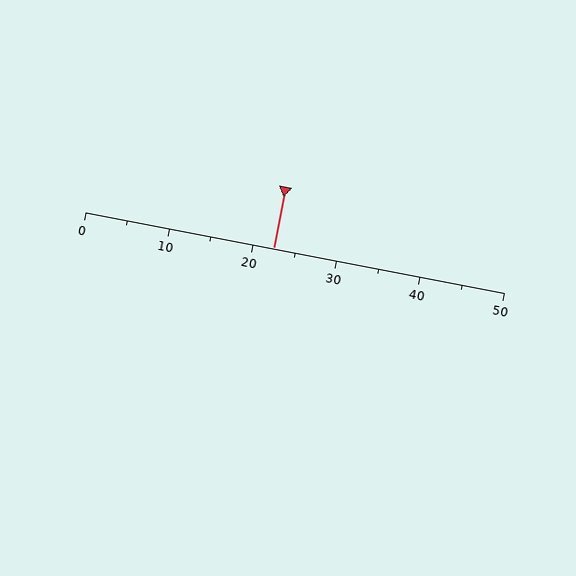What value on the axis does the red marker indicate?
The marker indicates approximately 22.5.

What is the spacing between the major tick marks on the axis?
The major ticks are spaced 10 apart.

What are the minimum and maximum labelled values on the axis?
The axis runs from 0 to 50.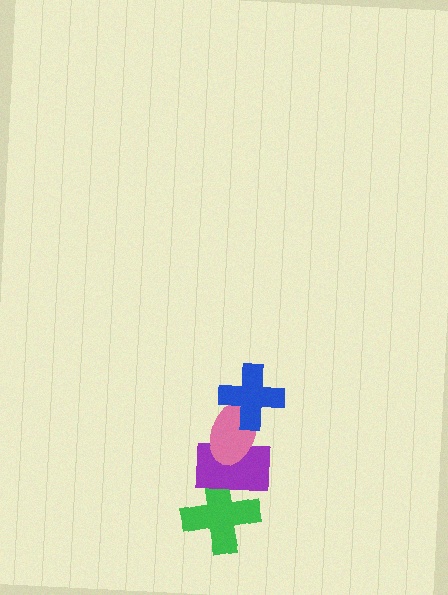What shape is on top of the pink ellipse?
The blue cross is on top of the pink ellipse.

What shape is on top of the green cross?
The purple rectangle is on top of the green cross.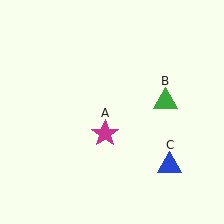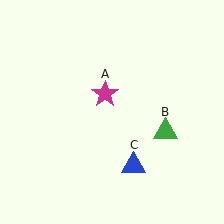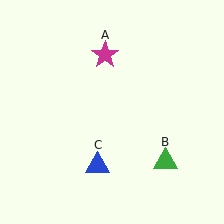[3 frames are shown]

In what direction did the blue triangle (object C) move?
The blue triangle (object C) moved left.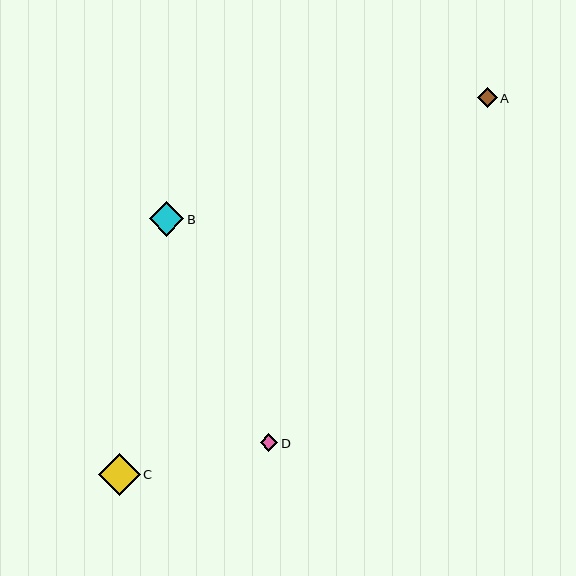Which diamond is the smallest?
Diamond D is the smallest with a size of approximately 18 pixels.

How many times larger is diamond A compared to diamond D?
Diamond A is approximately 1.1 times the size of diamond D.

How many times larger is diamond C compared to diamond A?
Diamond C is approximately 2.1 times the size of diamond A.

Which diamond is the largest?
Diamond C is the largest with a size of approximately 42 pixels.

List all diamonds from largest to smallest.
From largest to smallest: C, B, A, D.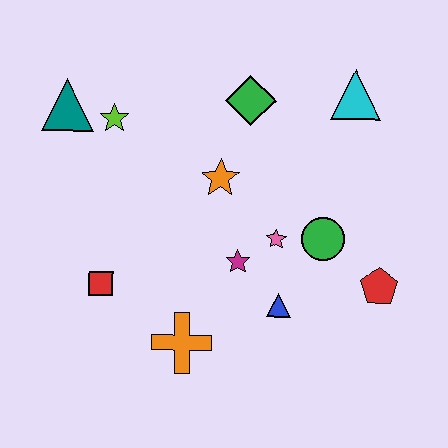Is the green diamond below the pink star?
No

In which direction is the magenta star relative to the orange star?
The magenta star is below the orange star.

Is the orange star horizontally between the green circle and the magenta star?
No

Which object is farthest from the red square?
The cyan triangle is farthest from the red square.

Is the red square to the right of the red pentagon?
No